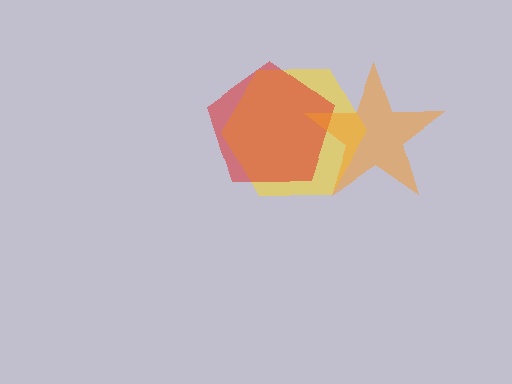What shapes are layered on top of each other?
The layered shapes are: a yellow hexagon, a red pentagon, an orange star.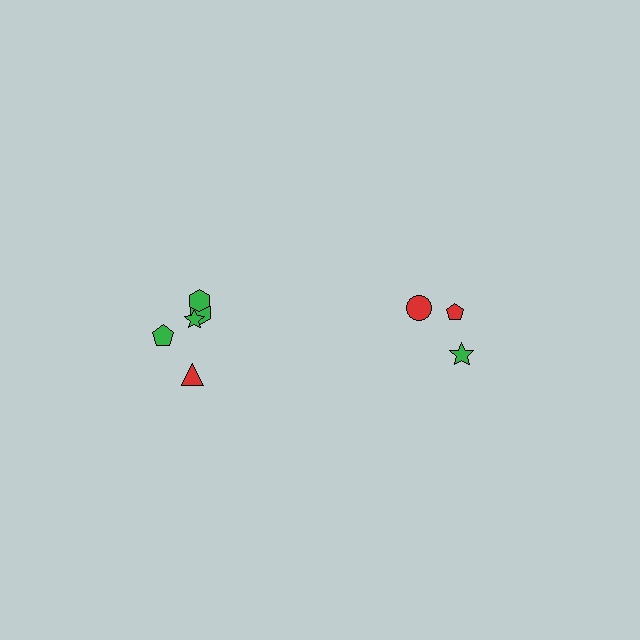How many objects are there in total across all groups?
There are 8 objects.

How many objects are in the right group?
There are 3 objects.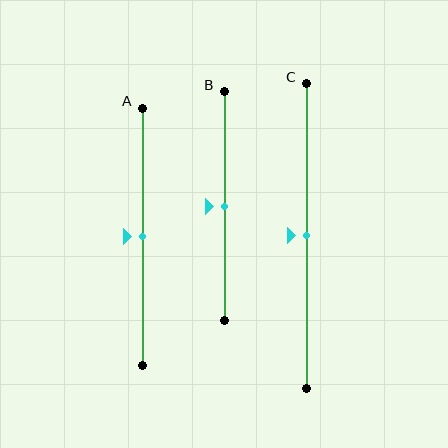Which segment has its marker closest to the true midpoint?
Segment A has its marker closest to the true midpoint.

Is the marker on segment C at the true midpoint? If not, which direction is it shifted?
Yes, the marker on segment C is at the true midpoint.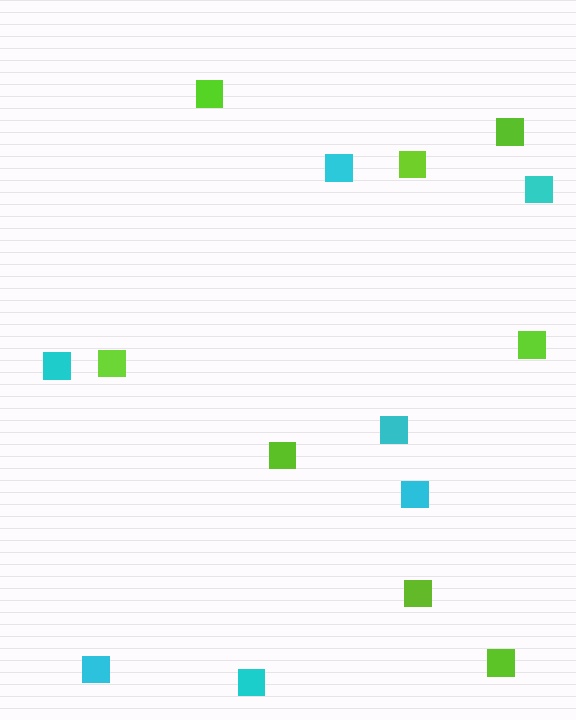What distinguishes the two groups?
There are 2 groups: one group of cyan squares (7) and one group of lime squares (8).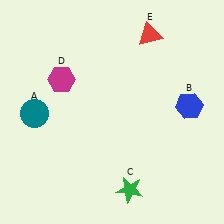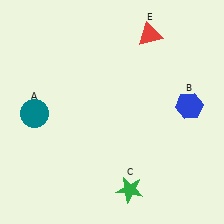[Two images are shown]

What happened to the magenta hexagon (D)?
The magenta hexagon (D) was removed in Image 2. It was in the top-left area of Image 1.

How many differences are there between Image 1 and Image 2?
There is 1 difference between the two images.